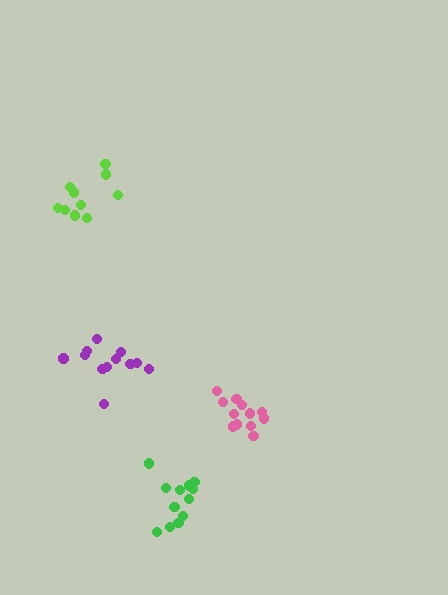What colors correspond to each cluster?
The clusters are colored: green, pink, lime, purple.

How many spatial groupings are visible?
There are 4 spatial groupings.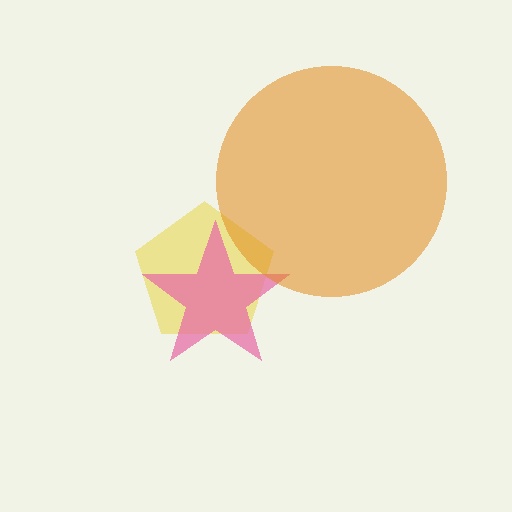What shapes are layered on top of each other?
The layered shapes are: a yellow pentagon, a pink star, an orange circle.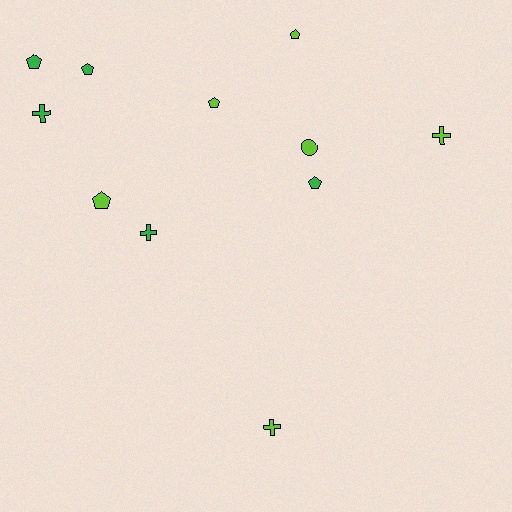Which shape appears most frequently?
Pentagon, with 6 objects.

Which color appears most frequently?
Lime, with 6 objects.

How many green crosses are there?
There are 2 green crosses.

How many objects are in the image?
There are 11 objects.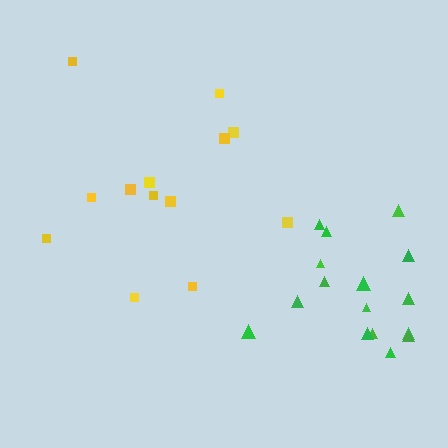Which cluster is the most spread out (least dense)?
Yellow.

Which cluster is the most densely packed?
Green.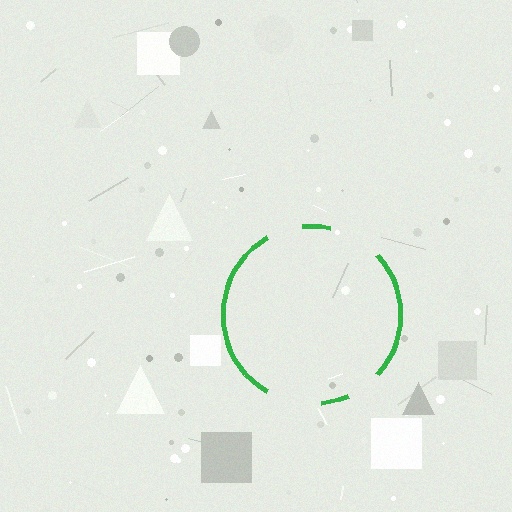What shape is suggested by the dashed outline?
The dashed outline suggests a circle.